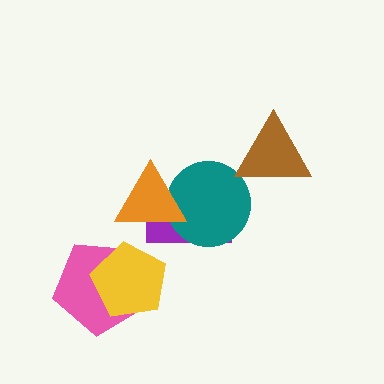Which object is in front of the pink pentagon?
The yellow pentagon is in front of the pink pentagon.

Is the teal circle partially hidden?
Yes, it is partially covered by another shape.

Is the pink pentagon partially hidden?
Yes, it is partially covered by another shape.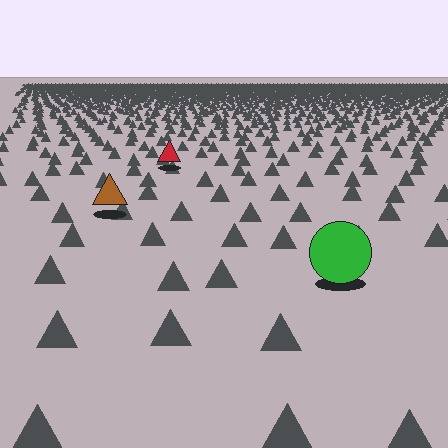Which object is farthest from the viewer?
The red triangle is farthest from the viewer. It appears smaller and the ground texture around it is denser.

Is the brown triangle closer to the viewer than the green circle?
No. The green circle is closer — you can tell from the texture gradient: the ground texture is coarser near it.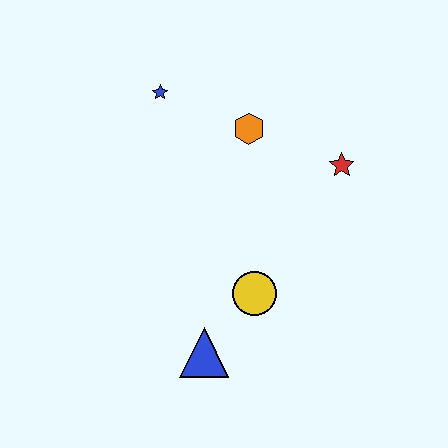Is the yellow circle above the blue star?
No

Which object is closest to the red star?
The orange hexagon is closest to the red star.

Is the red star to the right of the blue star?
Yes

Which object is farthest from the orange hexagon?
The blue triangle is farthest from the orange hexagon.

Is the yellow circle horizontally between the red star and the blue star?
Yes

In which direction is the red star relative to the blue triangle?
The red star is above the blue triangle.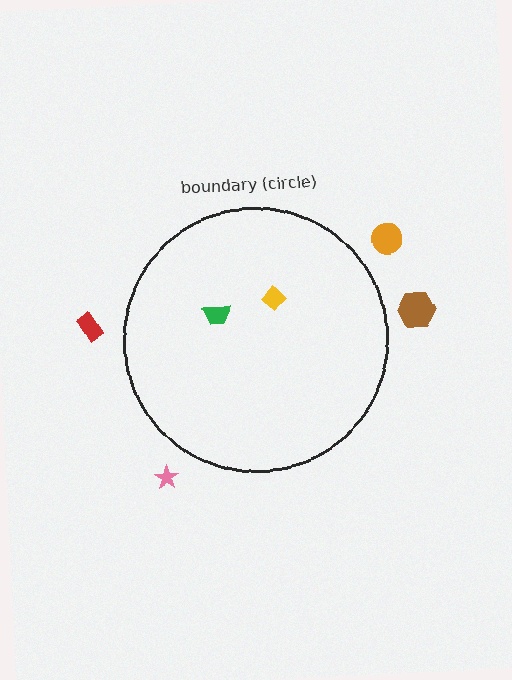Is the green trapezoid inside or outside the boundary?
Inside.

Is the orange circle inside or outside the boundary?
Outside.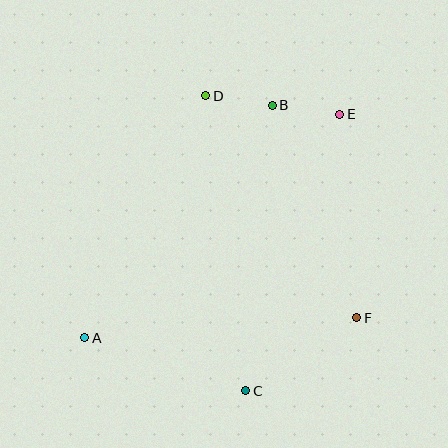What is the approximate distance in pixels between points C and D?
The distance between C and D is approximately 298 pixels.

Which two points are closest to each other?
Points B and D are closest to each other.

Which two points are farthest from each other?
Points A and E are farthest from each other.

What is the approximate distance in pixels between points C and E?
The distance between C and E is approximately 292 pixels.